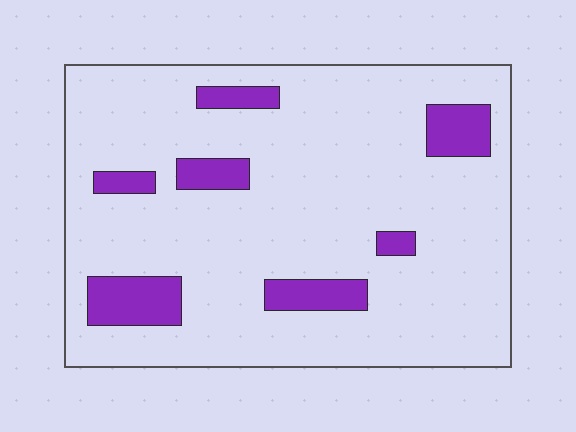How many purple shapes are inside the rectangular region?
7.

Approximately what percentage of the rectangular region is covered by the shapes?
Approximately 15%.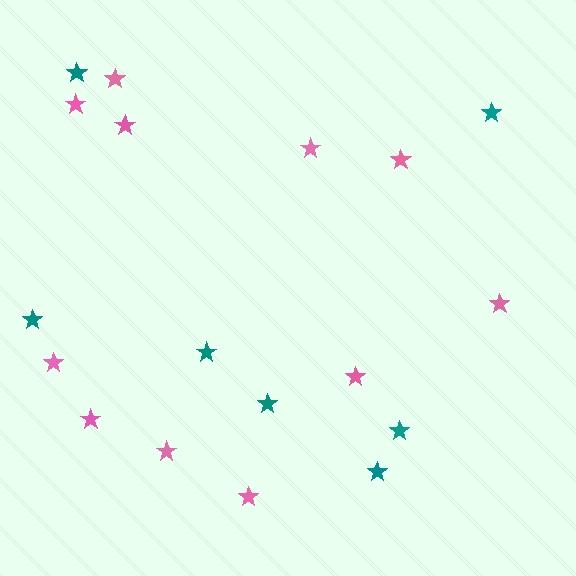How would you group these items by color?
There are 2 groups: one group of teal stars (7) and one group of pink stars (11).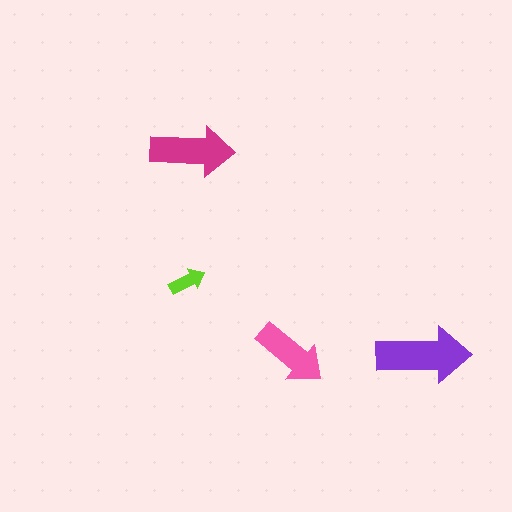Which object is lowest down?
The purple arrow is bottommost.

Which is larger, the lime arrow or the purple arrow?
The purple one.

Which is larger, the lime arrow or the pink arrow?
The pink one.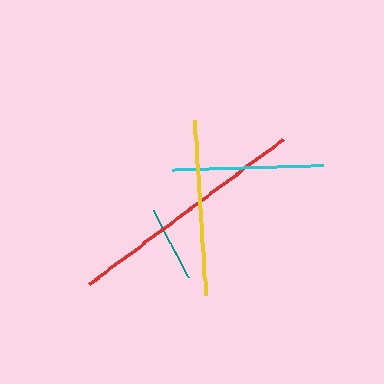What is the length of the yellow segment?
The yellow segment is approximately 176 pixels long.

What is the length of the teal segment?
The teal segment is approximately 76 pixels long.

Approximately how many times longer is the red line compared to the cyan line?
The red line is approximately 1.6 times the length of the cyan line.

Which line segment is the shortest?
The teal line is the shortest at approximately 76 pixels.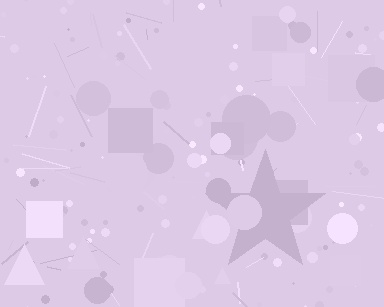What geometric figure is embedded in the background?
A star is embedded in the background.